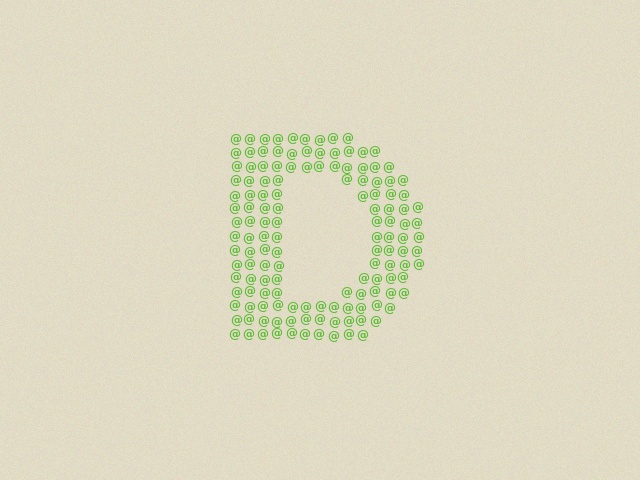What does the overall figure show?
The overall figure shows the letter D.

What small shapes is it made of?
It is made of small at signs.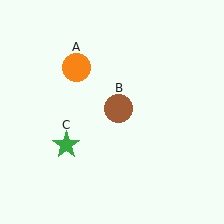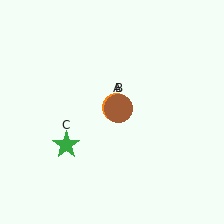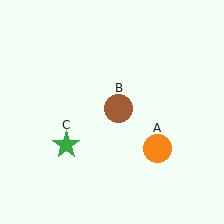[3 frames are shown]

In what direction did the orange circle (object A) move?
The orange circle (object A) moved down and to the right.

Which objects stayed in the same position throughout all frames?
Brown circle (object B) and green star (object C) remained stationary.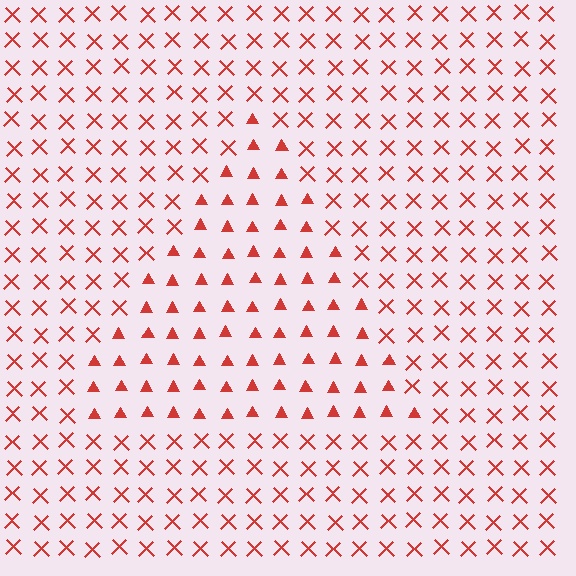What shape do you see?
I see a triangle.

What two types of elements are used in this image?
The image uses triangles inside the triangle region and X marks outside it.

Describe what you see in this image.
The image is filled with small red elements arranged in a uniform grid. A triangle-shaped region contains triangles, while the surrounding area contains X marks. The boundary is defined purely by the change in element shape.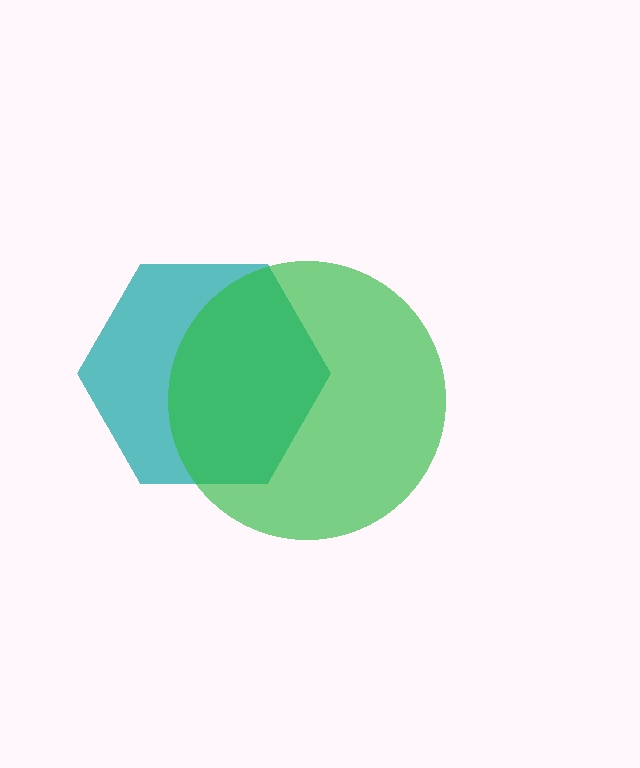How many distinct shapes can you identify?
There are 2 distinct shapes: a teal hexagon, a green circle.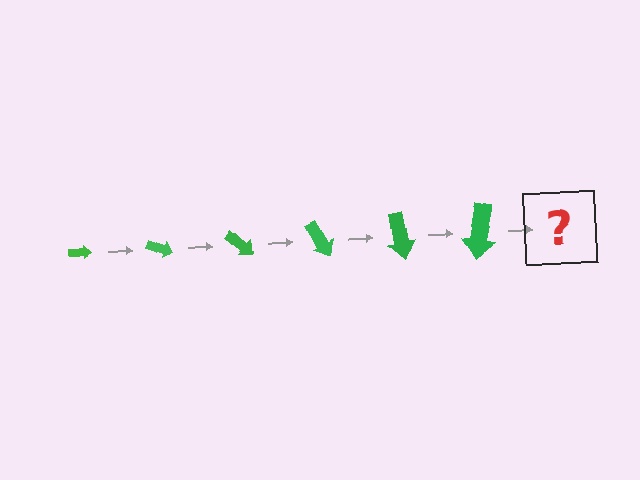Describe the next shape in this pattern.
It should be an arrow, larger than the previous one and rotated 120 degrees from the start.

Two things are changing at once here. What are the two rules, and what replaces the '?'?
The two rules are that the arrow grows larger each step and it rotates 20 degrees each step. The '?' should be an arrow, larger than the previous one and rotated 120 degrees from the start.